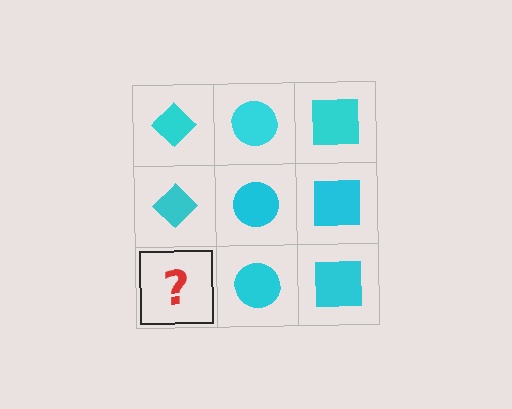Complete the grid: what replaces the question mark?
The question mark should be replaced with a cyan diamond.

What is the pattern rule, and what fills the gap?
The rule is that each column has a consistent shape. The gap should be filled with a cyan diamond.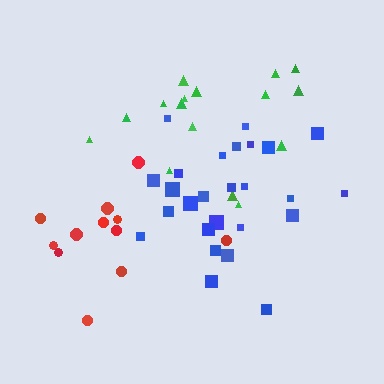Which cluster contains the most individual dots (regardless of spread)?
Blue (26).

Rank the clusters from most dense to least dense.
blue, red, green.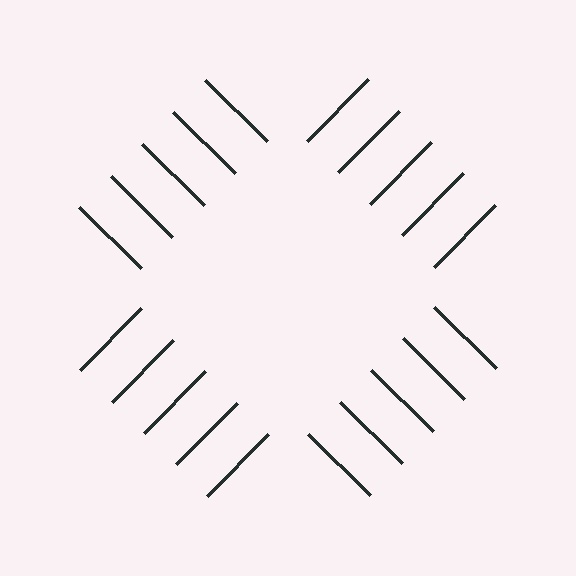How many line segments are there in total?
20 — 5 along each of the 4 edges.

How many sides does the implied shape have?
4 sides — the line-ends trace a square.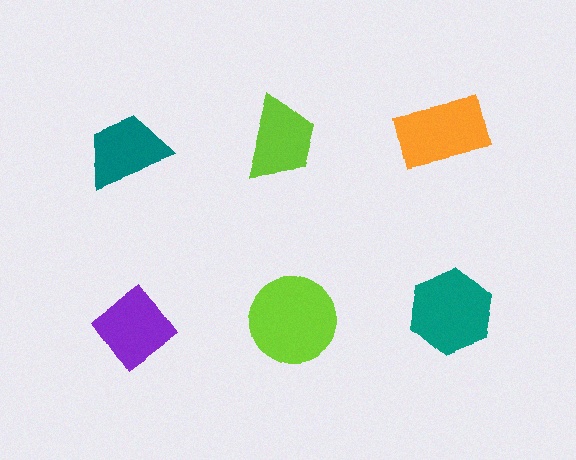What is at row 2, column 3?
A teal hexagon.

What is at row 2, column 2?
A lime circle.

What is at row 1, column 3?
An orange rectangle.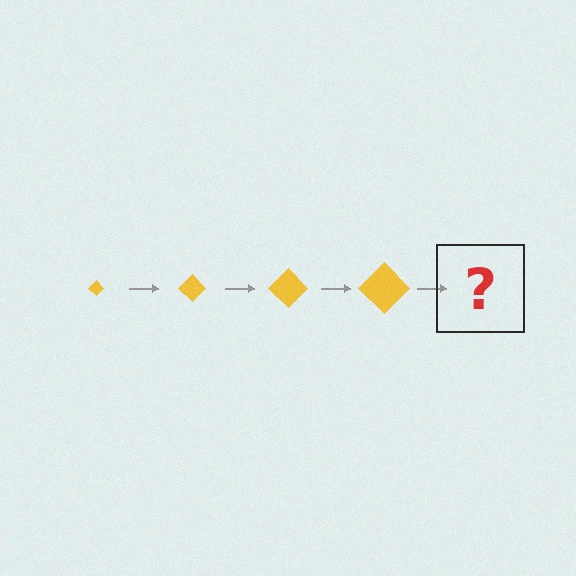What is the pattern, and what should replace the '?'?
The pattern is that the diamond gets progressively larger each step. The '?' should be a yellow diamond, larger than the previous one.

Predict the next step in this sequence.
The next step is a yellow diamond, larger than the previous one.